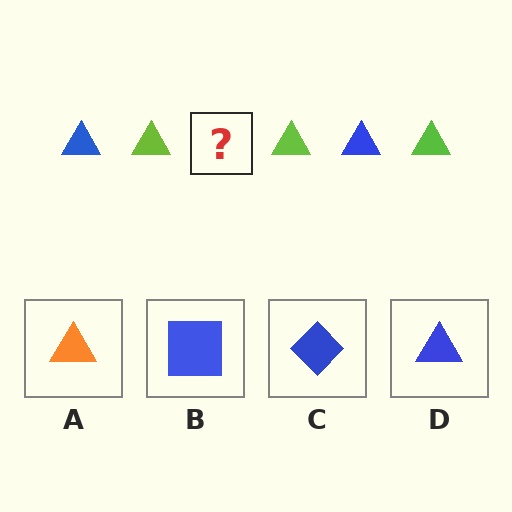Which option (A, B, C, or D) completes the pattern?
D.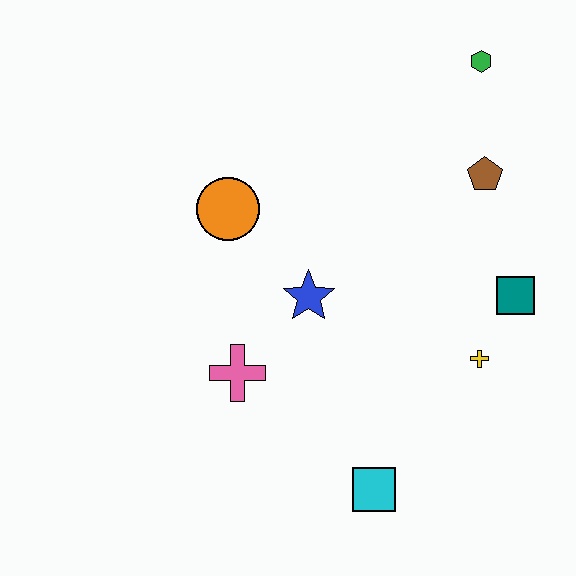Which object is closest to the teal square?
The yellow cross is closest to the teal square.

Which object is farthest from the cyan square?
The green hexagon is farthest from the cyan square.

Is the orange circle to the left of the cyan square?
Yes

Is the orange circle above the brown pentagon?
No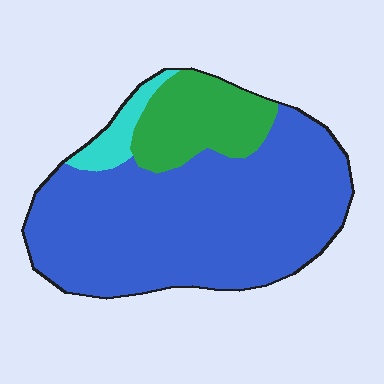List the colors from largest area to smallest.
From largest to smallest: blue, green, cyan.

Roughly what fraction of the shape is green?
Green takes up about one fifth (1/5) of the shape.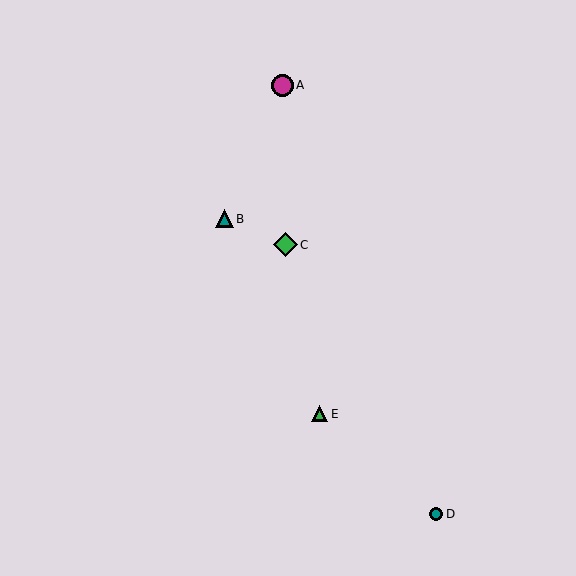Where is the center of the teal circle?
The center of the teal circle is at (436, 514).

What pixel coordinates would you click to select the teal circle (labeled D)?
Click at (436, 514) to select the teal circle D.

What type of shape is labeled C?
Shape C is a green diamond.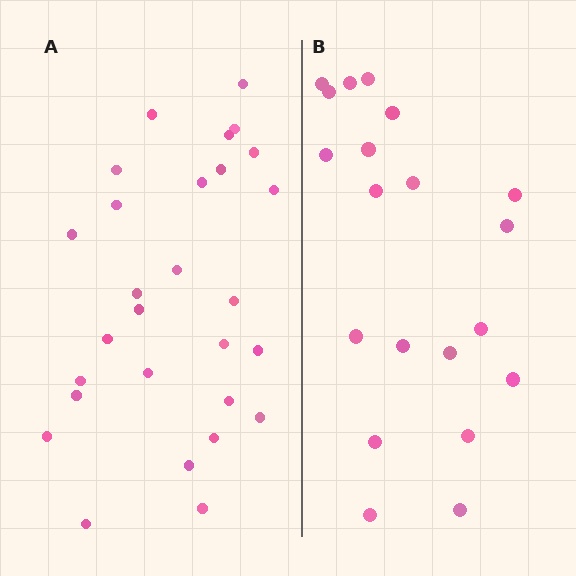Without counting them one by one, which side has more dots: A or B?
Region A (the left region) has more dots.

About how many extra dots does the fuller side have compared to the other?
Region A has roughly 8 or so more dots than region B.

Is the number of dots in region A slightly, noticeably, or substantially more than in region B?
Region A has noticeably more, but not dramatically so. The ratio is roughly 1.4 to 1.